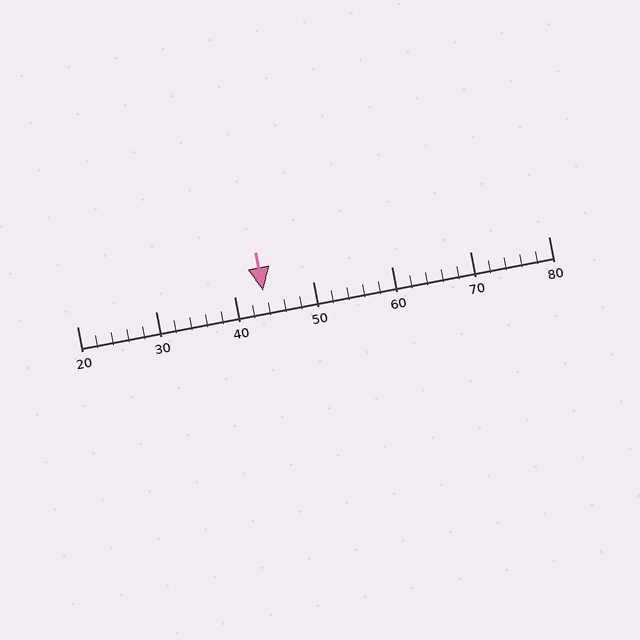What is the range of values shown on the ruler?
The ruler shows values from 20 to 80.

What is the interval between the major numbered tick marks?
The major tick marks are spaced 10 units apart.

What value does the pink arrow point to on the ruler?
The pink arrow points to approximately 44.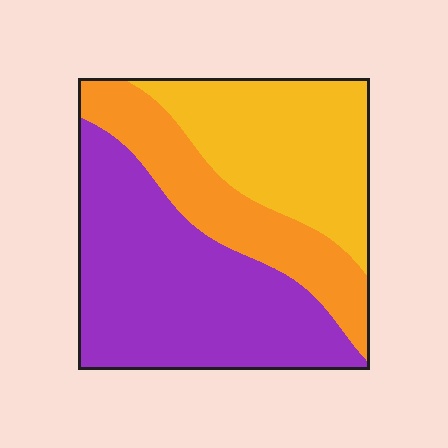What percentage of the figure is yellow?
Yellow takes up about one third (1/3) of the figure.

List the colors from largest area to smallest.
From largest to smallest: purple, yellow, orange.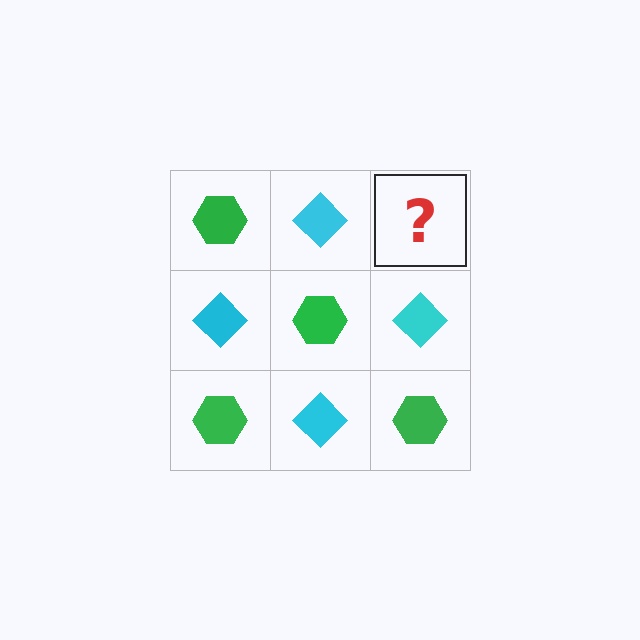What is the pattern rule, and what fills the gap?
The rule is that it alternates green hexagon and cyan diamond in a checkerboard pattern. The gap should be filled with a green hexagon.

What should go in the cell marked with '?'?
The missing cell should contain a green hexagon.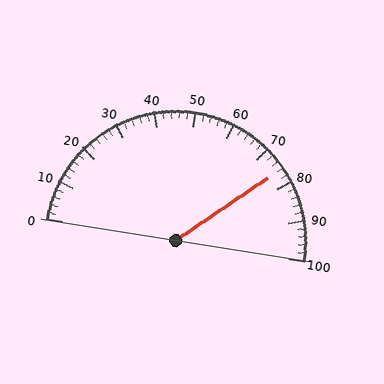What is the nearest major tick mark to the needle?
The nearest major tick mark is 80.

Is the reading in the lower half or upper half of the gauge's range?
The reading is in the upper half of the range (0 to 100).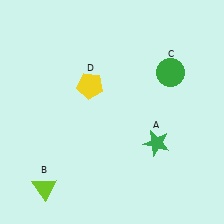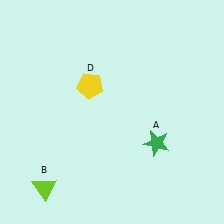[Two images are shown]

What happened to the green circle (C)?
The green circle (C) was removed in Image 2. It was in the top-right area of Image 1.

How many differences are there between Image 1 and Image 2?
There is 1 difference between the two images.